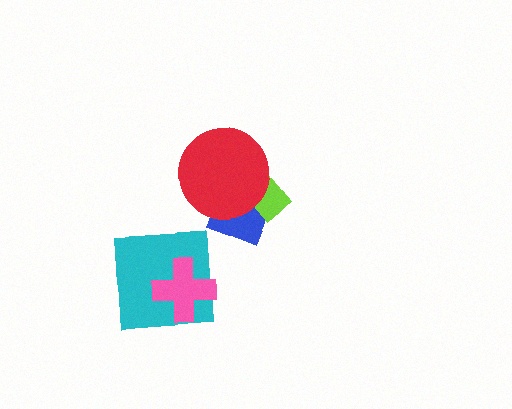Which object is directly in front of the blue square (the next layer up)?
The lime rectangle is directly in front of the blue square.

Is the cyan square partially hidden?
Yes, it is partially covered by another shape.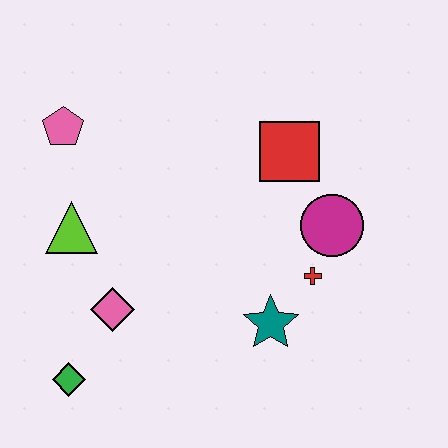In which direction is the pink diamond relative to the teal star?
The pink diamond is to the left of the teal star.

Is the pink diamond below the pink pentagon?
Yes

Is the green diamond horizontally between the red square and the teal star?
No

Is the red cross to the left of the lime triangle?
No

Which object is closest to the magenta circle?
The red cross is closest to the magenta circle.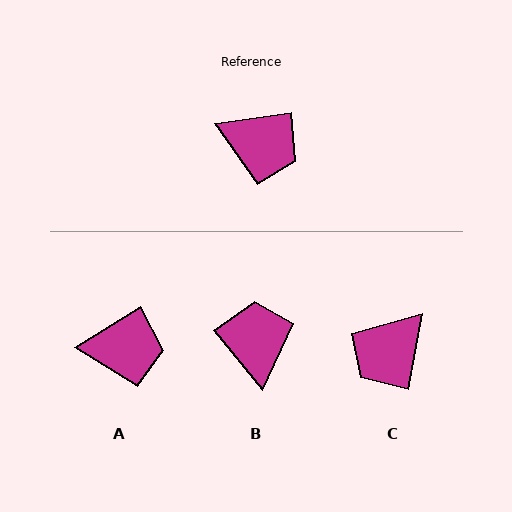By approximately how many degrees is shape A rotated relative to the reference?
Approximately 23 degrees counter-clockwise.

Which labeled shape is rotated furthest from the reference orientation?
B, about 120 degrees away.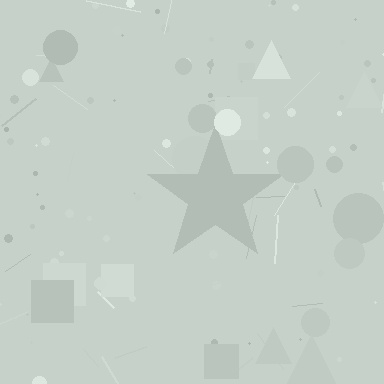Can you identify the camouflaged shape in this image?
The camouflaged shape is a star.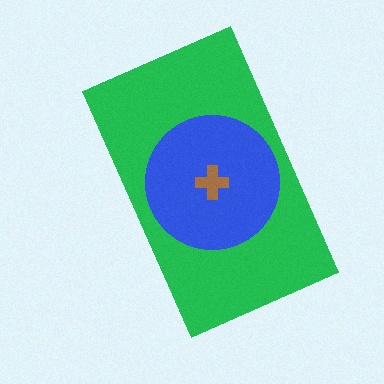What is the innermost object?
The brown cross.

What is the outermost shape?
The green rectangle.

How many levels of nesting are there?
3.